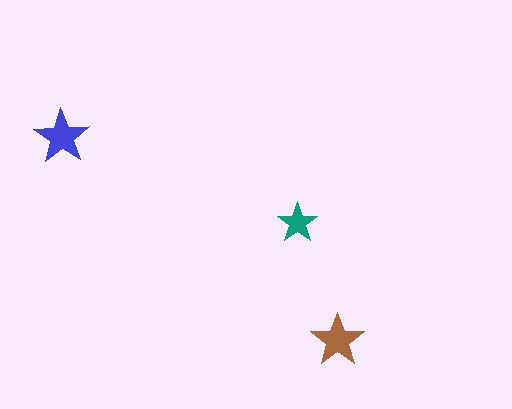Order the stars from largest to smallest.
the blue one, the brown one, the teal one.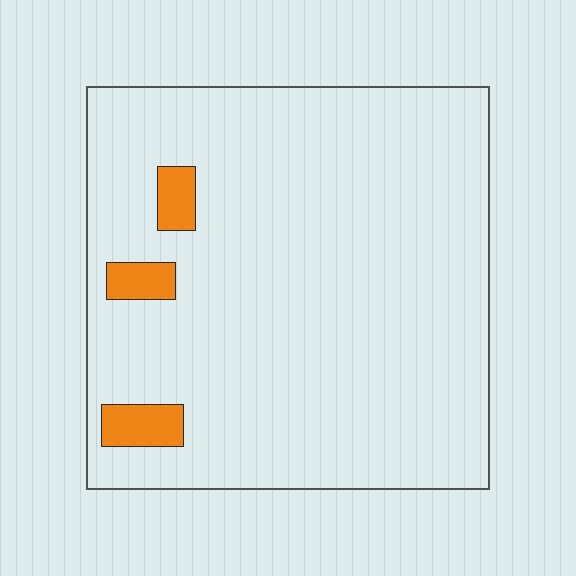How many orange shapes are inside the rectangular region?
3.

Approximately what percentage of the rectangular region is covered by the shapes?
Approximately 5%.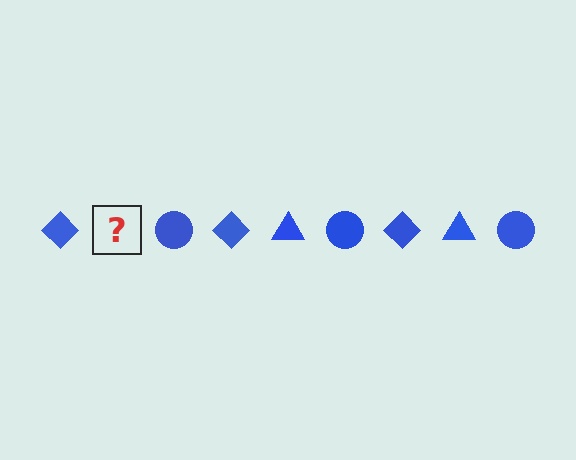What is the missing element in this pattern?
The missing element is a blue triangle.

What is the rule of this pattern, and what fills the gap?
The rule is that the pattern cycles through diamond, triangle, circle shapes in blue. The gap should be filled with a blue triangle.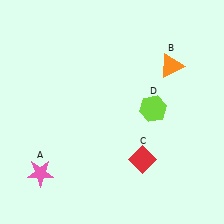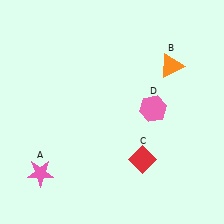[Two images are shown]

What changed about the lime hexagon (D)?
In Image 1, D is lime. In Image 2, it changed to pink.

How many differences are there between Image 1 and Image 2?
There is 1 difference between the two images.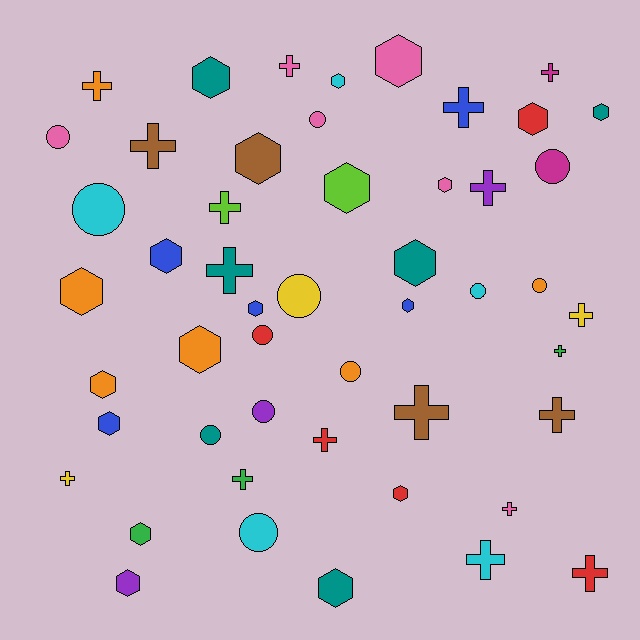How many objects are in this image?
There are 50 objects.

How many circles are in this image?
There are 12 circles.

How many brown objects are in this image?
There are 4 brown objects.